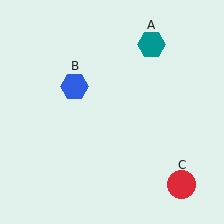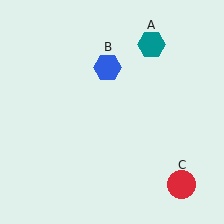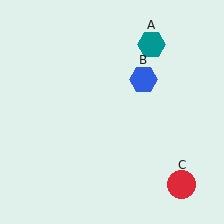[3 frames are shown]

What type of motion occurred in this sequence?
The blue hexagon (object B) rotated clockwise around the center of the scene.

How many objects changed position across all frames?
1 object changed position: blue hexagon (object B).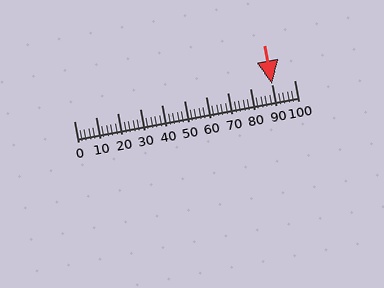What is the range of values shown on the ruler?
The ruler shows values from 0 to 100.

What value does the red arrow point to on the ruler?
The red arrow points to approximately 90.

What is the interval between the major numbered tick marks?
The major tick marks are spaced 10 units apart.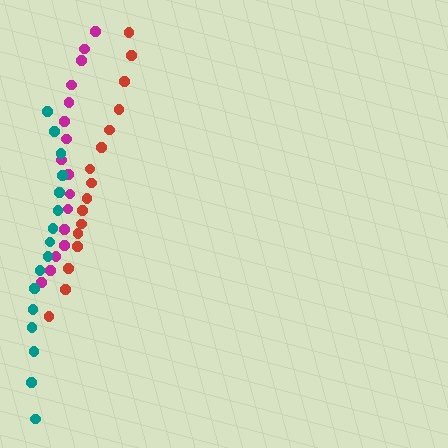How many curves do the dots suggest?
There are 3 distinct paths.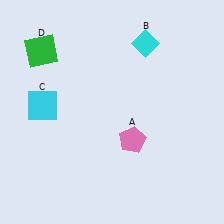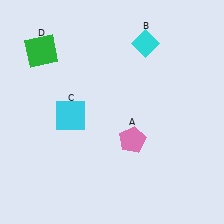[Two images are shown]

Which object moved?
The cyan square (C) moved right.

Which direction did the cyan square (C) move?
The cyan square (C) moved right.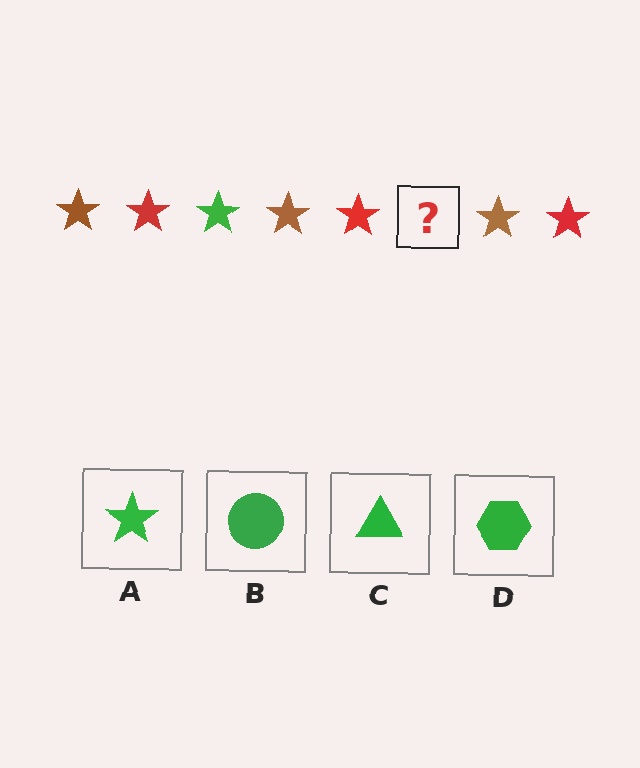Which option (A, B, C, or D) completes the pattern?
A.